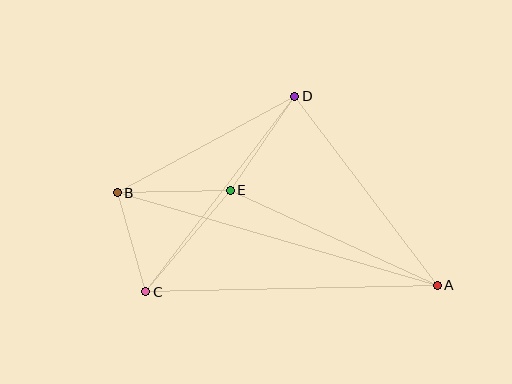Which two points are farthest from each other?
Points A and B are farthest from each other.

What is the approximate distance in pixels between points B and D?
The distance between B and D is approximately 202 pixels.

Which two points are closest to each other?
Points B and C are closest to each other.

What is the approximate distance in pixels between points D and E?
The distance between D and E is approximately 114 pixels.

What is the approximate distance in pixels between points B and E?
The distance between B and E is approximately 113 pixels.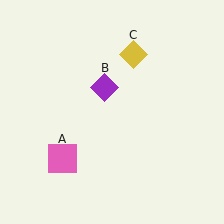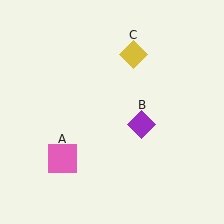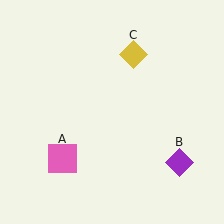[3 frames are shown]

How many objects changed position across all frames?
1 object changed position: purple diamond (object B).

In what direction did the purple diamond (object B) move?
The purple diamond (object B) moved down and to the right.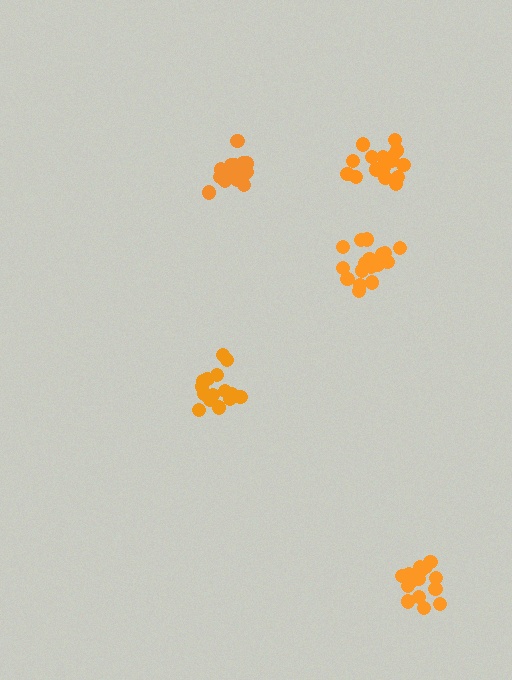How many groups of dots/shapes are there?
There are 5 groups.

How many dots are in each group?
Group 1: 17 dots, Group 2: 18 dots, Group 3: 18 dots, Group 4: 16 dots, Group 5: 18 dots (87 total).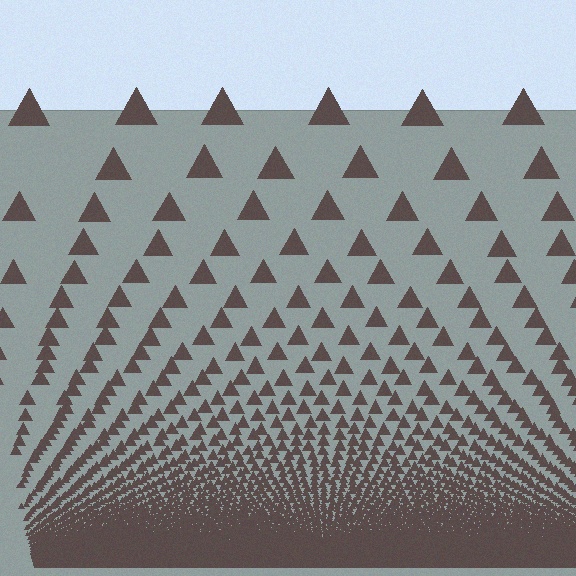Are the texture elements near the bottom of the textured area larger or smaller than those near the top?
Smaller. The gradient is inverted — elements near the bottom are smaller and denser.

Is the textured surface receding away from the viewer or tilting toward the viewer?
The surface appears to tilt toward the viewer. Texture elements get larger and sparser toward the top.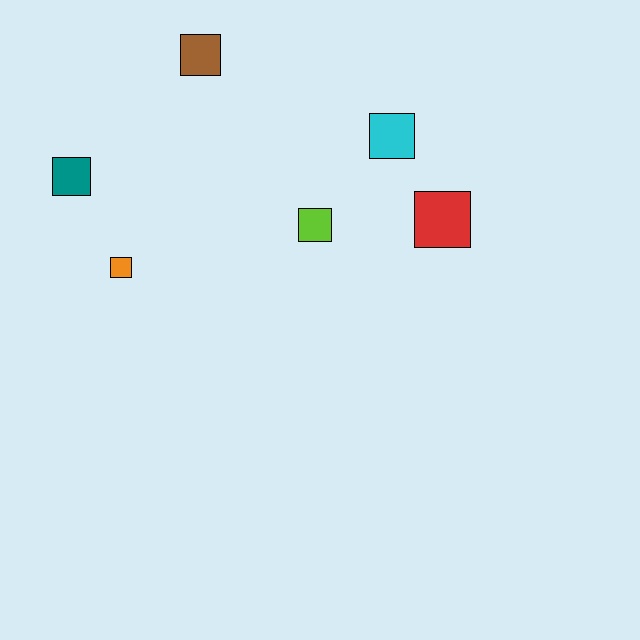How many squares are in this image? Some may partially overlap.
There are 6 squares.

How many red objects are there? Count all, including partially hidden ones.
There is 1 red object.